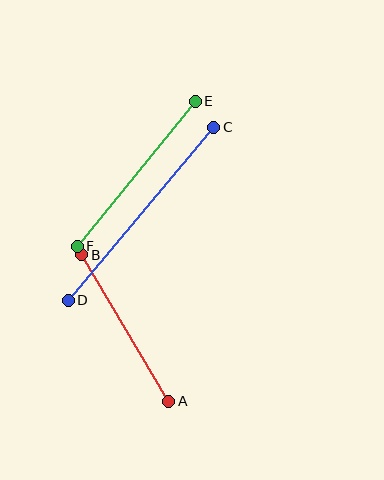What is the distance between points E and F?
The distance is approximately 187 pixels.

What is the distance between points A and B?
The distance is approximately 170 pixels.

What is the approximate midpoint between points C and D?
The midpoint is at approximately (141, 214) pixels.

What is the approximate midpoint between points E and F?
The midpoint is at approximately (136, 174) pixels.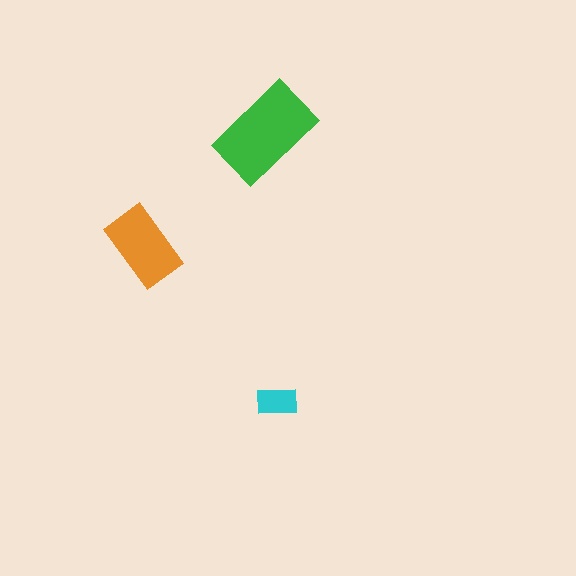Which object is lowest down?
The cyan rectangle is bottommost.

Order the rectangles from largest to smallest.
the green one, the orange one, the cyan one.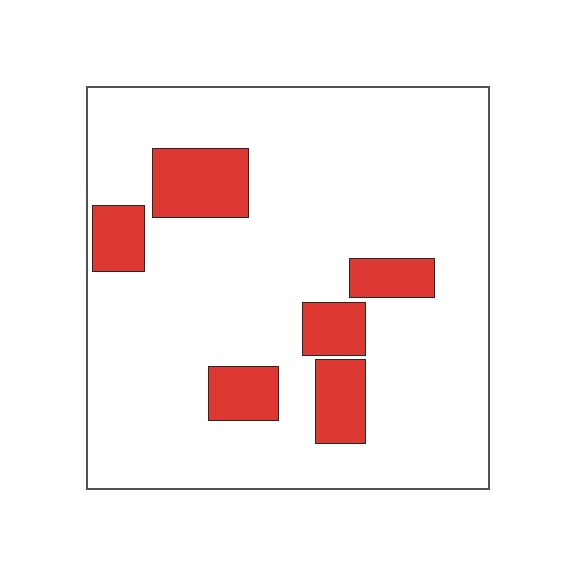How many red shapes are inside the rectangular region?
6.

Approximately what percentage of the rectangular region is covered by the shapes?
Approximately 15%.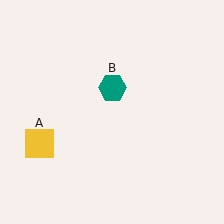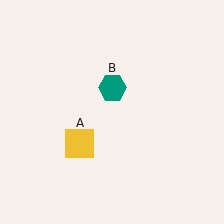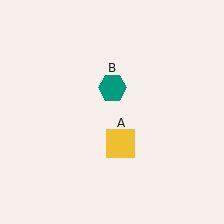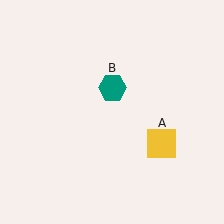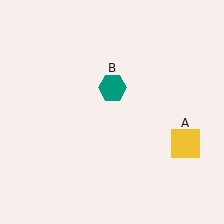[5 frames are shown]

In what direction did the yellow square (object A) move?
The yellow square (object A) moved right.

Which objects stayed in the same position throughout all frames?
Teal hexagon (object B) remained stationary.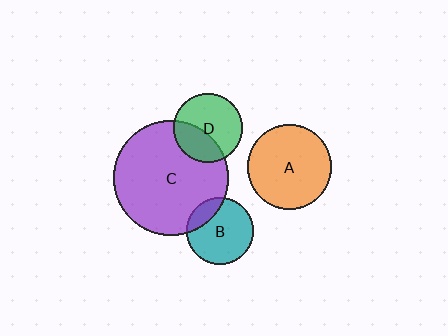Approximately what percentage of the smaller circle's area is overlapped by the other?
Approximately 20%.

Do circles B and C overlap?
Yes.